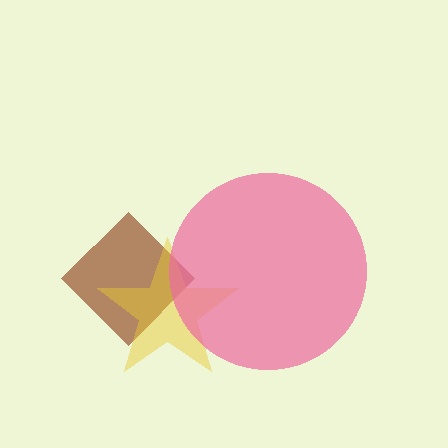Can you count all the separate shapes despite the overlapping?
Yes, there are 3 separate shapes.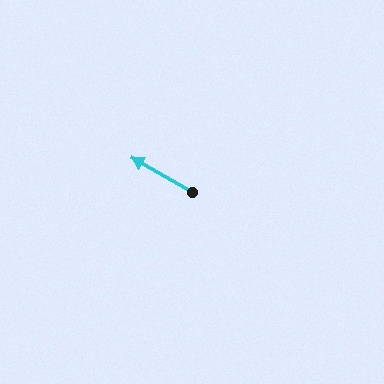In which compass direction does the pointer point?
Northwest.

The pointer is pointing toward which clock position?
Roughly 10 o'clock.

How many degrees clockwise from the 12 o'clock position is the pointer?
Approximately 300 degrees.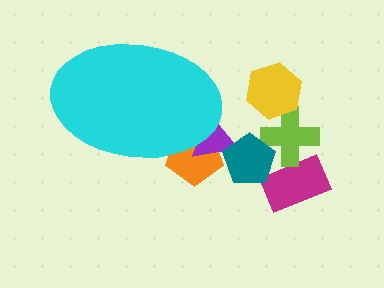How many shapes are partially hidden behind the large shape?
2 shapes are partially hidden.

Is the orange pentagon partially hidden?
Yes, the orange pentagon is partially hidden behind the cyan ellipse.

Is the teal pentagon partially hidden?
No, the teal pentagon is fully visible.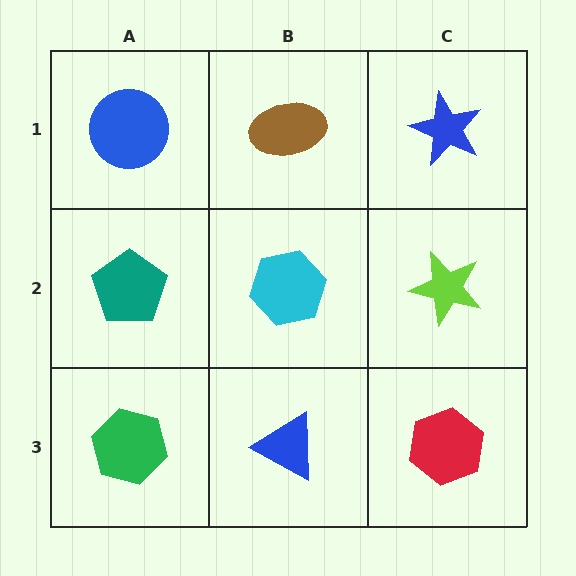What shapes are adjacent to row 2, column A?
A blue circle (row 1, column A), a green hexagon (row 3, column A), a cyan hexagon (row 2, column B).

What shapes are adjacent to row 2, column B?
A brown ellipse (row 1, column B), a blue triangle (row 3, column B), a teal pentagon (row 2, column A), a lime star (row 2, column C).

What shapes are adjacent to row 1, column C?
A lime star (row 2, column C), a brown ellipse (row 1, column B).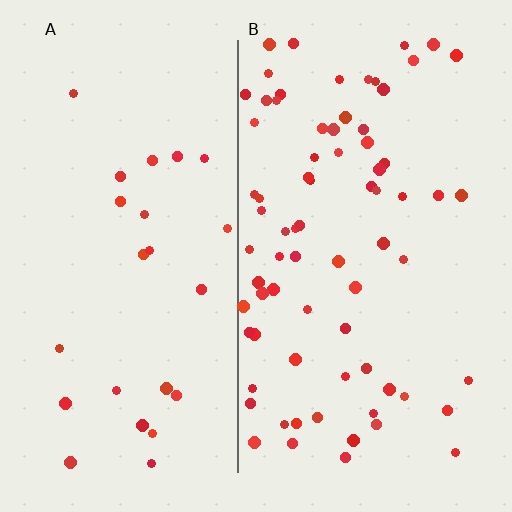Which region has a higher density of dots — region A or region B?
B (the right).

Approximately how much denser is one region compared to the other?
Approximately 3.0× — region B over region A.